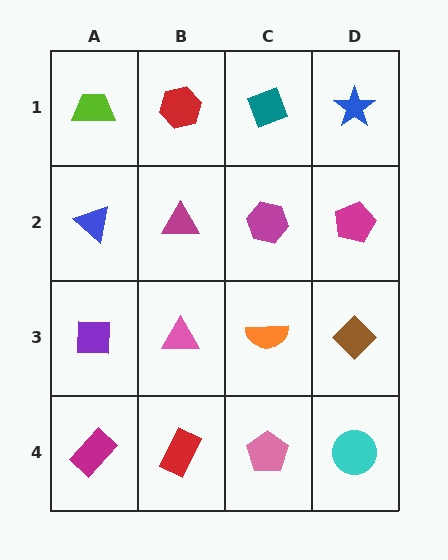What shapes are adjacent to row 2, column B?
A red hexagon (row 1, column B), a pink triangle (row 3, column B), a blue triangle (row 2, column A), a magenta hexagon (row 2, column C).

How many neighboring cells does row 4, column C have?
3.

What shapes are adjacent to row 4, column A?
A purple square (row 3, column A), a red rectangle (row 4, column B).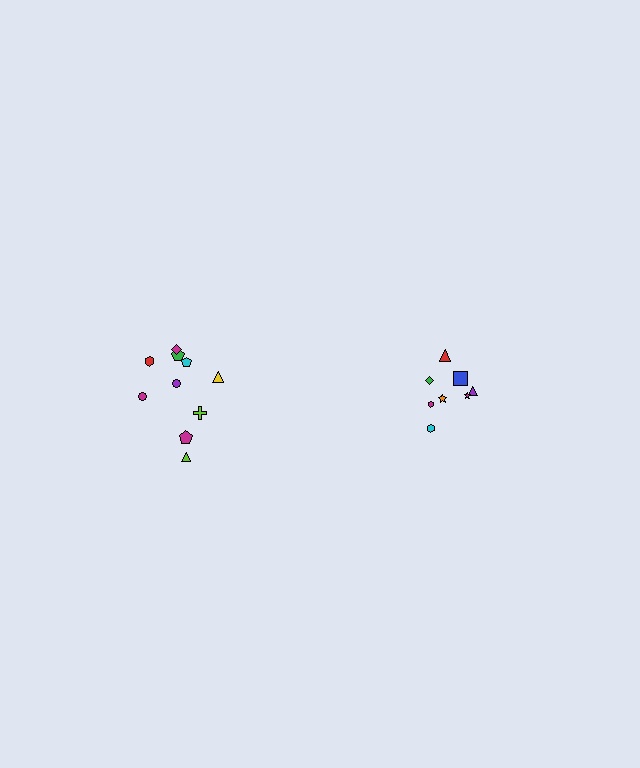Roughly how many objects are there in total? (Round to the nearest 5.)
Roughly 20 objects in total.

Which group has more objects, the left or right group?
The left group.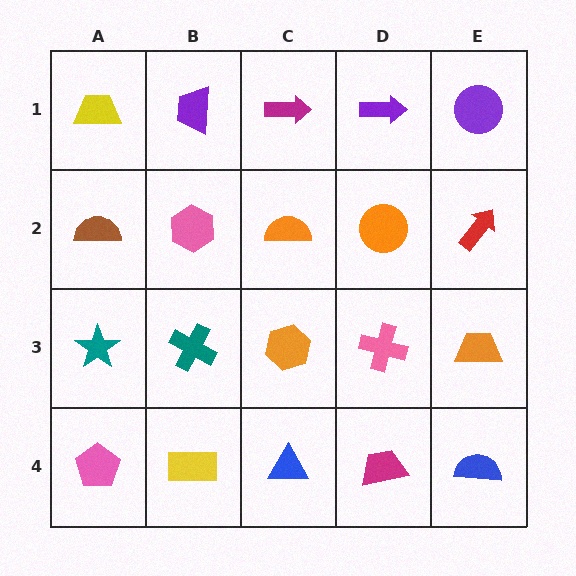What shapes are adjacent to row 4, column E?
An orange trapezoid (row 3, column E), a magenta trapezoid (row 4, column D).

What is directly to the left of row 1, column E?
A purple arrow.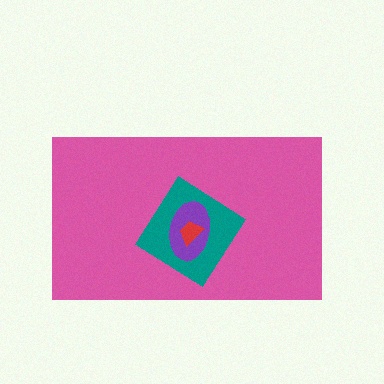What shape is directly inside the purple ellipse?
The red trapezoid.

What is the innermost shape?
The red trapezoid.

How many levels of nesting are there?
4.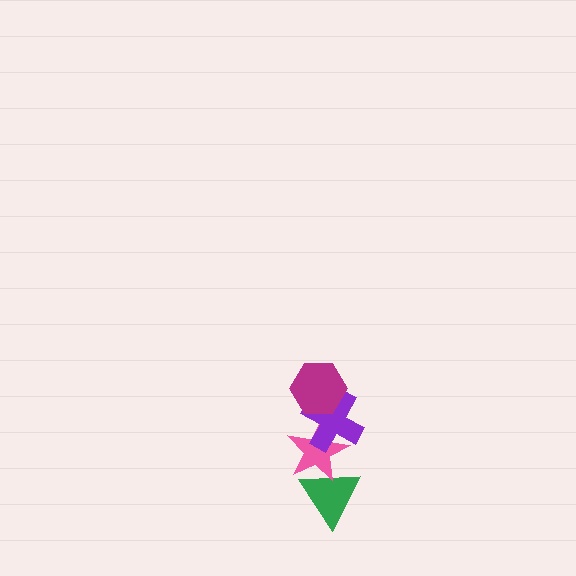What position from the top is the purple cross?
The purple cross is 2nd from the top.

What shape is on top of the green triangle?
The pink star is on top of the green triangle.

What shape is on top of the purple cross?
The magenta hexagon is on top of the purple cross.